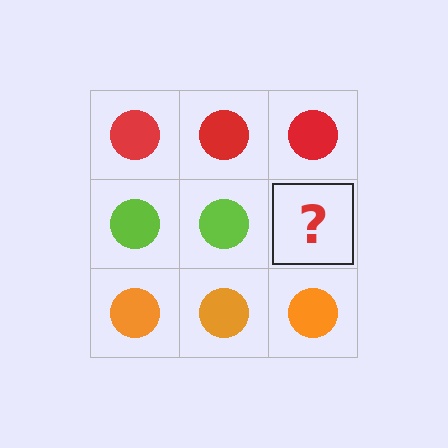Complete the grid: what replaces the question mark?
The question mark should be replaced with a lime circle.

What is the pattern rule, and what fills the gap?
The rule is that each row has a consistent color. The gap should be filled with a lime circle.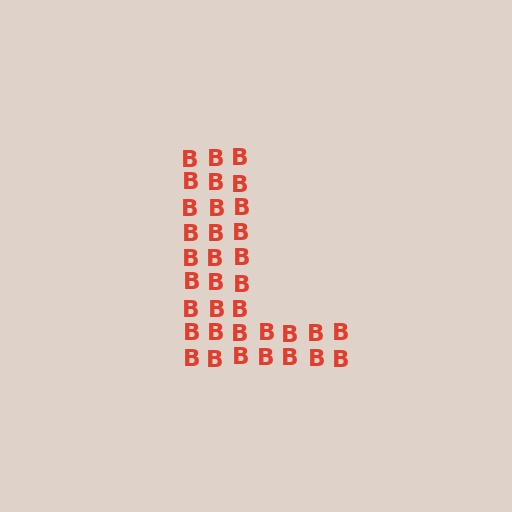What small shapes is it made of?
It is made of small letter B's.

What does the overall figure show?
The overall figure shows the letter L.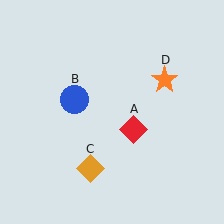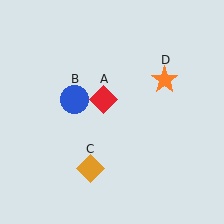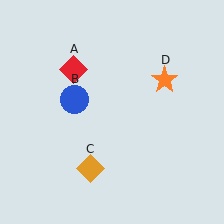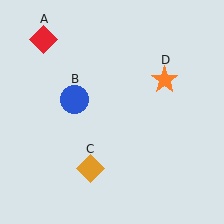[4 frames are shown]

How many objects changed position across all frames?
1 object changed position: red diamond (object A).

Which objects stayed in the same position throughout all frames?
Blue circle (object B) and orange diamond (object C) and orange star (object D) remained stationary.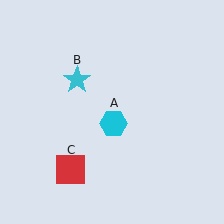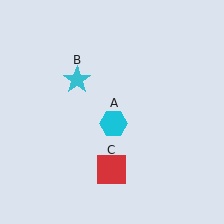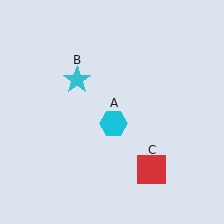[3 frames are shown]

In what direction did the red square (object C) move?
The red square (object C) moved right.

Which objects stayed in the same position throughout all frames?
Cyan hexagon (object A) and cyan star (object B) remained stationary.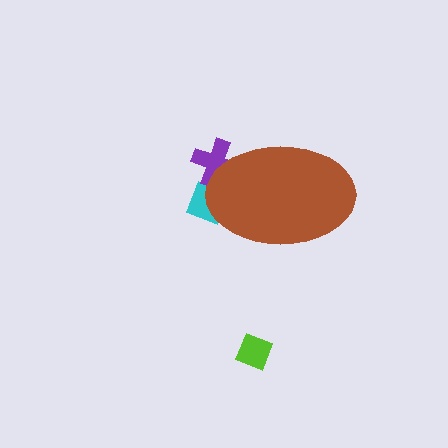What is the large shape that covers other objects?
A brown ellipse.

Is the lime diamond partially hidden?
No, the lime diamond is fully visible.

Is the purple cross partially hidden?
Yes, the purple cross is partially hidden behind the brown ellipse.